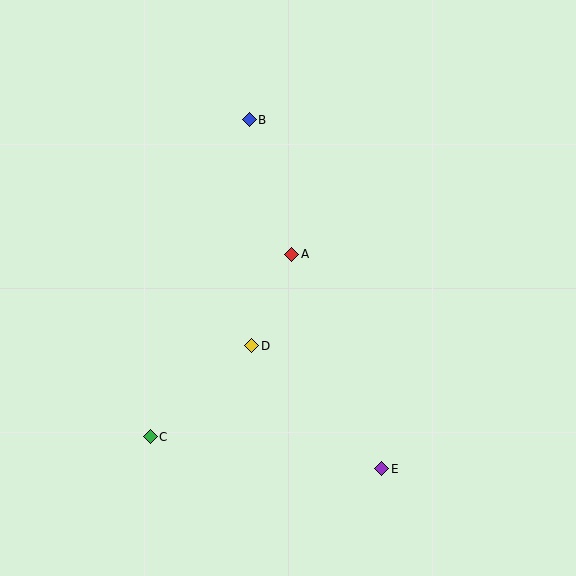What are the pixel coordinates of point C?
Point C is at (150, 437).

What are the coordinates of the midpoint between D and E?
The midpoint between D and E is at (317, 407).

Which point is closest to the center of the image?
Point A at (292, 254) is closest to the center.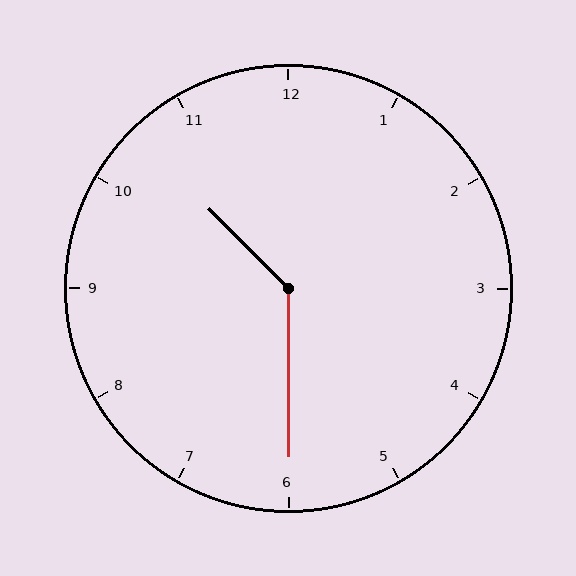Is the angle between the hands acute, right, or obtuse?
It is obtuse.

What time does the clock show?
10:30.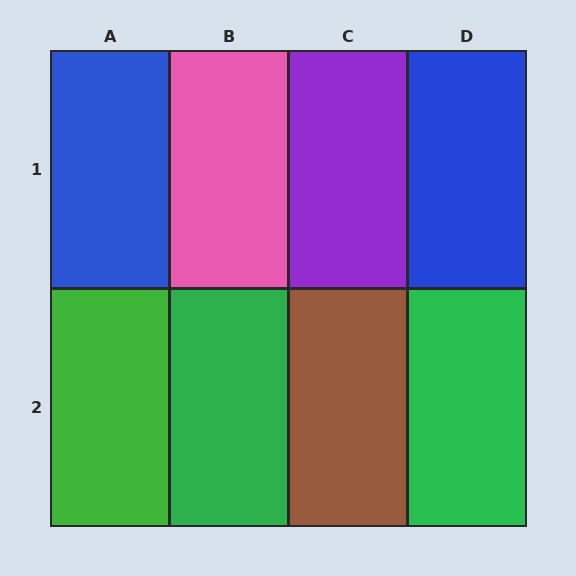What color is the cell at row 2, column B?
Green.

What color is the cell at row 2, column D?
Green.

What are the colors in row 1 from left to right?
Blue, pink, purple, blue.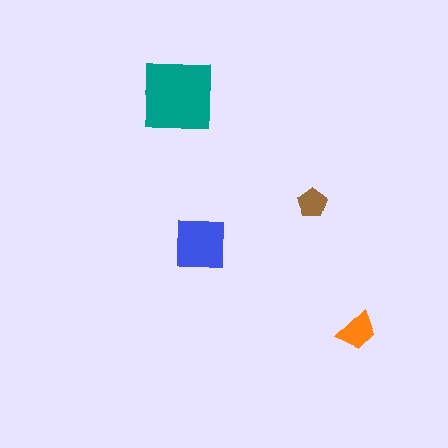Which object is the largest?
The teal square.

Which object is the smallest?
The brown pentagon.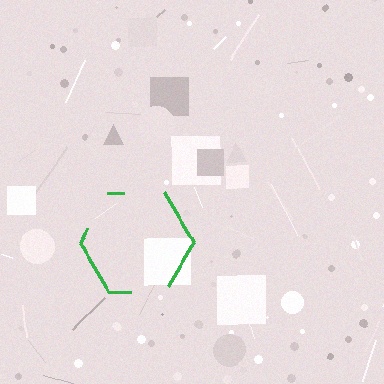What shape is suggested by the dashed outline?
The dashed outline suggests a hexagon.